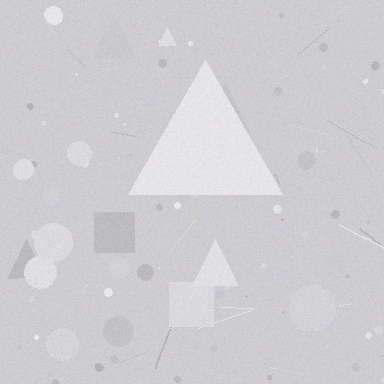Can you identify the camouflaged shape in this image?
The camouflaged shape is a triangle.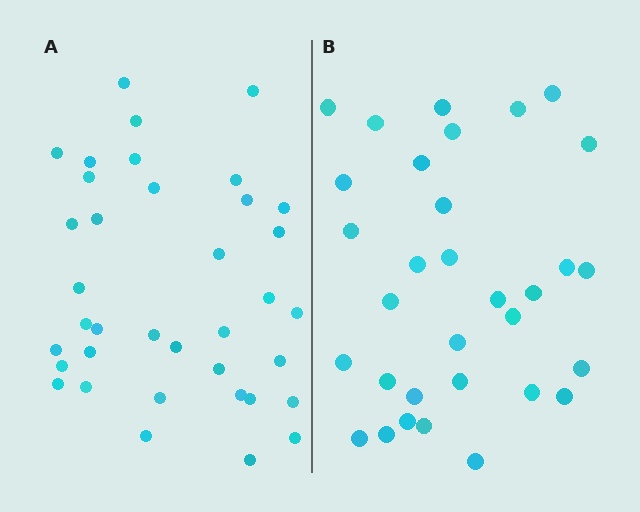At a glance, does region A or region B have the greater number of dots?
Region A (the left region) has more dots.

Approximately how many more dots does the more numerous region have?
Region A has about 5 more dots than region B.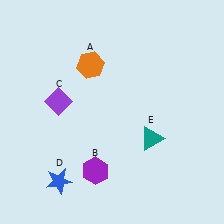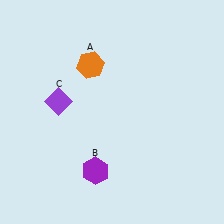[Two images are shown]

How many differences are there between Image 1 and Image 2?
There are 2 differences between the two images.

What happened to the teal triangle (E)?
The teal triangle (E) was removed in Image 2. It was in the bottom-right area of Image 1.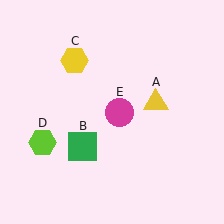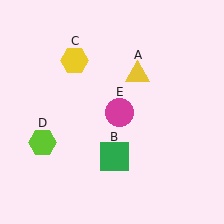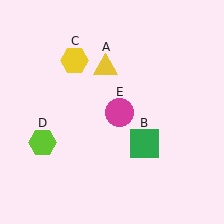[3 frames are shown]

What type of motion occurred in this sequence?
The yellow triangle (object A), green square (object B) rotated counterclockwise around the center of the scene.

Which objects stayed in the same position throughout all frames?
Yellow hexagon (object C) and lime hexagon (object D) and magenta circle (object E) remained stationary.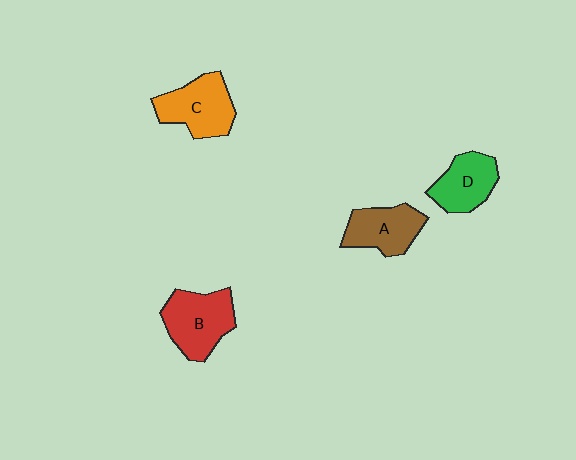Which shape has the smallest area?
Shape D (green).